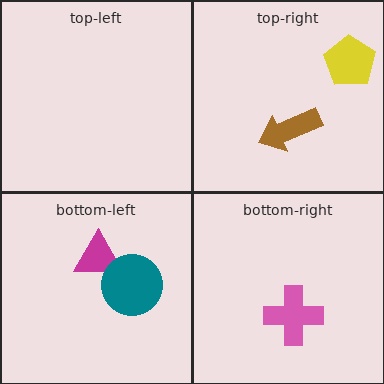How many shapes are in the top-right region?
2.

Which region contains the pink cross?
The bottom-right region.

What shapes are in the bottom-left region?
The magenta triangle, the teal circle.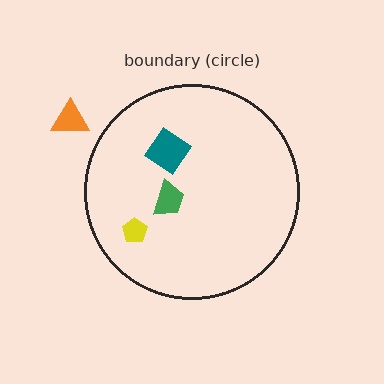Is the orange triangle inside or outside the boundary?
Outside.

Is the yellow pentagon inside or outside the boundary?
Inside.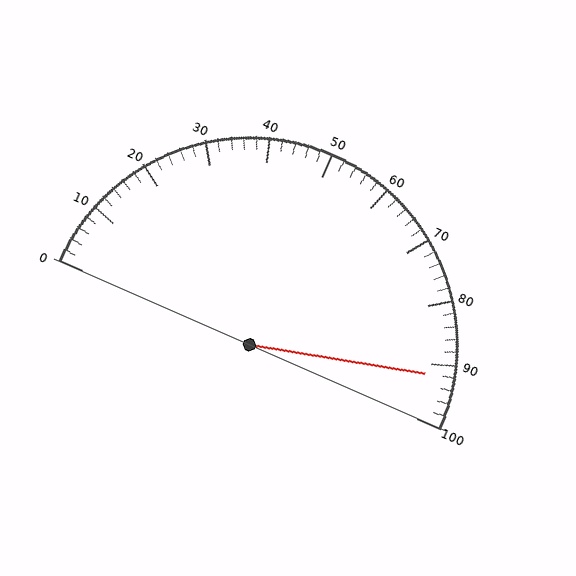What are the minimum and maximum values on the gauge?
The gauge ranges from 0 to 100.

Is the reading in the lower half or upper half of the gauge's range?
The reading is in the upper half of the range (0 to 100).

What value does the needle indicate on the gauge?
The needle indicates approximately 92.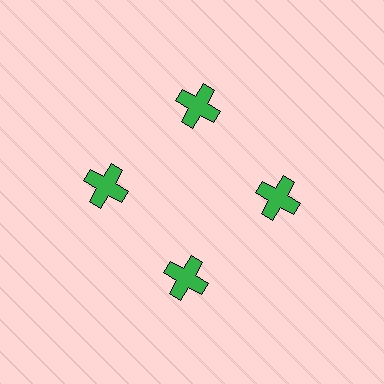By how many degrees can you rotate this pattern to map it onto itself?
The pattern maps onto itself every 90 degrees of rotation.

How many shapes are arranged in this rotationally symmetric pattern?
There are 4 shapes, arranged in 4 groups of 1.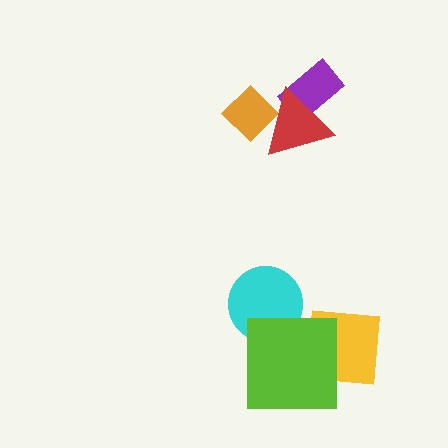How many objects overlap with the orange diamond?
1 object overlaps with the orange diamond.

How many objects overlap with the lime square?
2 objects overlap with the lime square.